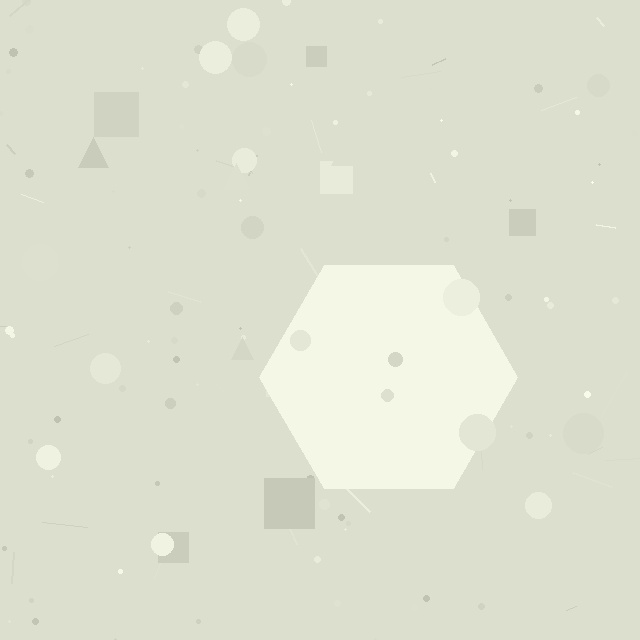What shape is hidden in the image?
A hexagon is hidden in the image.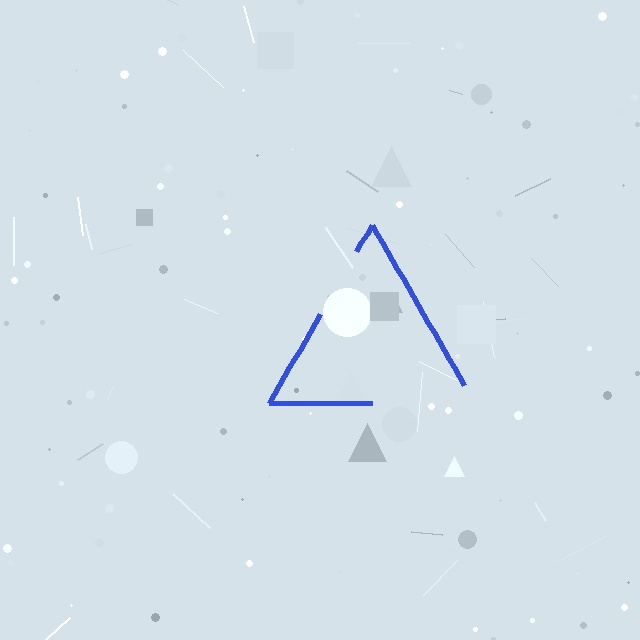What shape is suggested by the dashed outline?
The dashed outline suggests a triangle.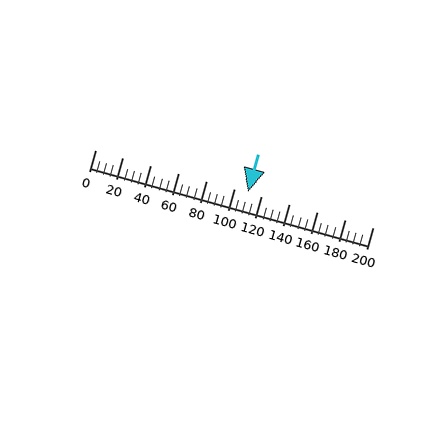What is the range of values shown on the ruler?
The ruler shows values from 0 to 200.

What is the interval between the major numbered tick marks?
The major tick marks are spaced 20 units apart.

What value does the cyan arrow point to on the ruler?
The cyan arrow points to approximately 110.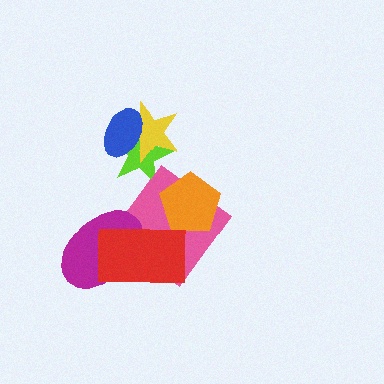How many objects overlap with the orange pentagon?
1 object overlaps with the orange pentagon.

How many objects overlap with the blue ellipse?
2 objects overlap with the blue ellipse.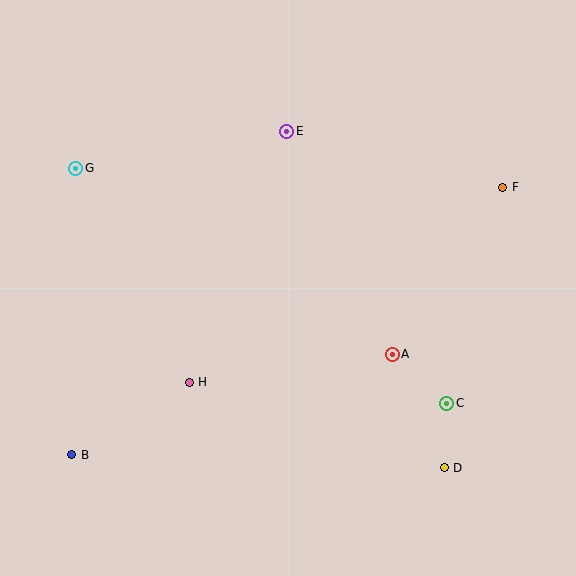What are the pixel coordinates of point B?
Point B is at (72, 455).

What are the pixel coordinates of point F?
Point F is at (503, 187).